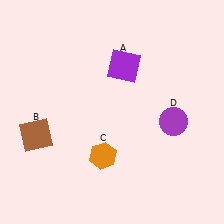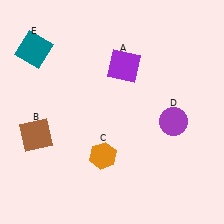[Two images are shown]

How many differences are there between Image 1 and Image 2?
There is 1 difference between the two images.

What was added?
A teal square (E) was added in Image 2.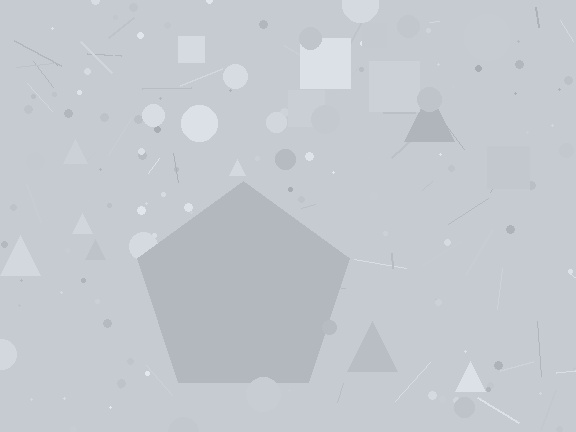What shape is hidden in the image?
A pentagon is hidden in the image.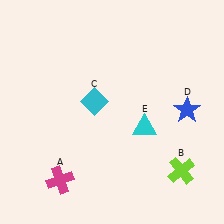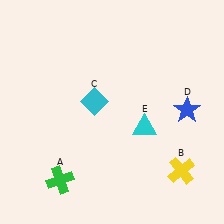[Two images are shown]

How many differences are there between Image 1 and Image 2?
There are 2 differences between the two images.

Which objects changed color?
A changed from magenta to green. B changed from lime to yellow.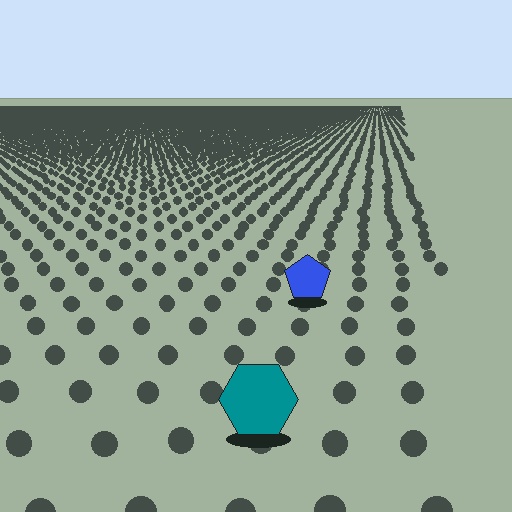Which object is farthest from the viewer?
The blue pentagon is farthest from the viewer. It appears smaller and the ground texture around it is denser.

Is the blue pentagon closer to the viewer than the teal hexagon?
No. The teal hexagon is closer — you can tell from the texture gradient: the ground texture is coarser near it.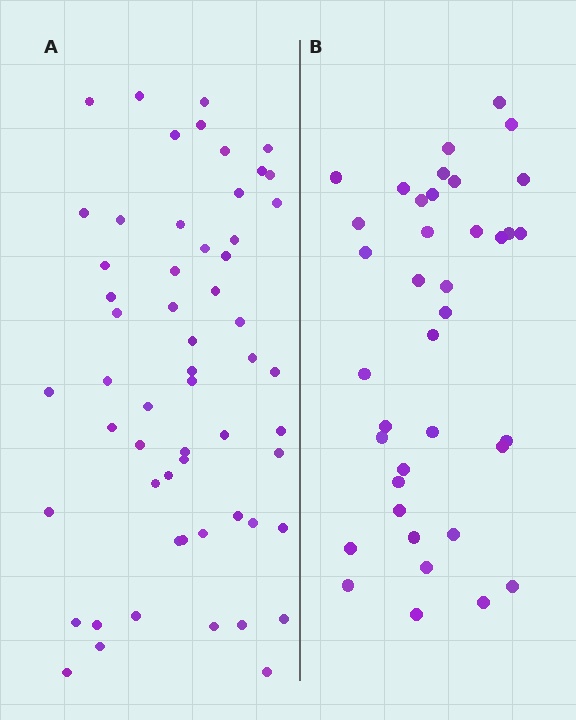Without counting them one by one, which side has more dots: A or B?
Region A (the left region) has more dots.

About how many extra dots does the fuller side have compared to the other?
Region A has approximately 20 more dots than region B.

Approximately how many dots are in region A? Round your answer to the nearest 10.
About 60 dots. (The exact count is 57, which rounds to 60.)